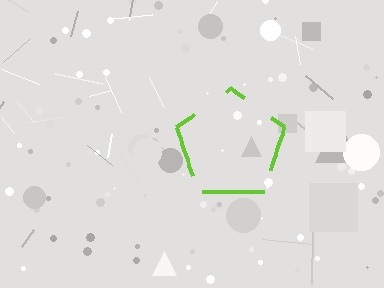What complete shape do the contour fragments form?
The contour fragments form a pentagon.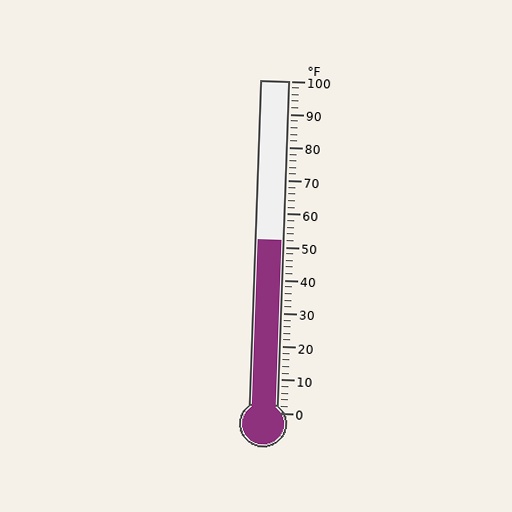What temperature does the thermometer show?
The thermometer shows approximately 52°F.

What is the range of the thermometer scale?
The thermometer scale ranges from 0°F to 100°F.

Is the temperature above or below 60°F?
The temperature is below 60°F.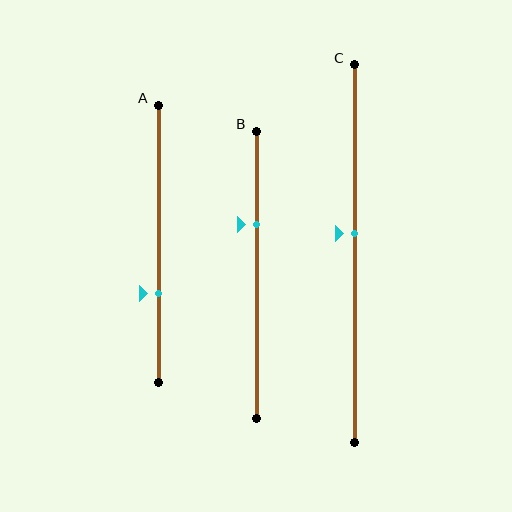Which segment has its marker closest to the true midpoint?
Segment C has its marker closest to the true midpoint.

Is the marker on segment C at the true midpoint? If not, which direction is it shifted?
No, the marker on segment C is shifted upward by about 5% of the segment length.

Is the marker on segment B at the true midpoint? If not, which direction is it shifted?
No, the marker on segment B is shifted upward by about 17% of the segment length.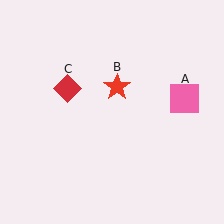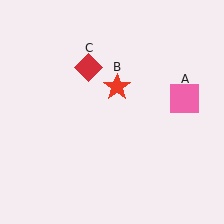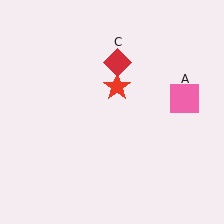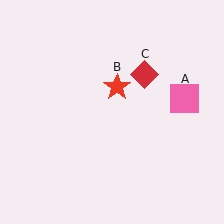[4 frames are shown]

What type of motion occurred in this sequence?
The red diamond (object C) rotated clockwise around the center of the scene.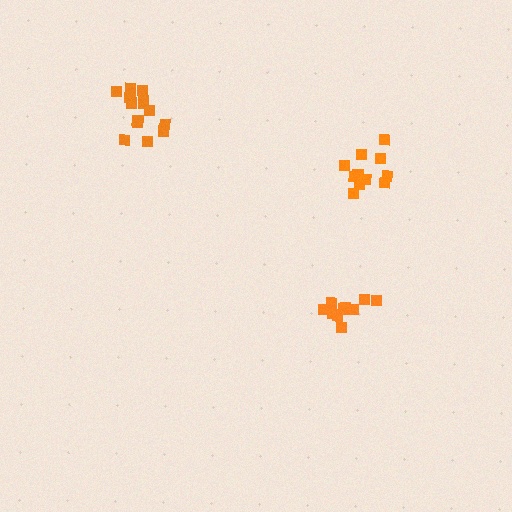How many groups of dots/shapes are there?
There are 3 groups.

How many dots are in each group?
Group 1: 11 dots, Group 2: 15 dots, Group 3: 11 dots (37 total).